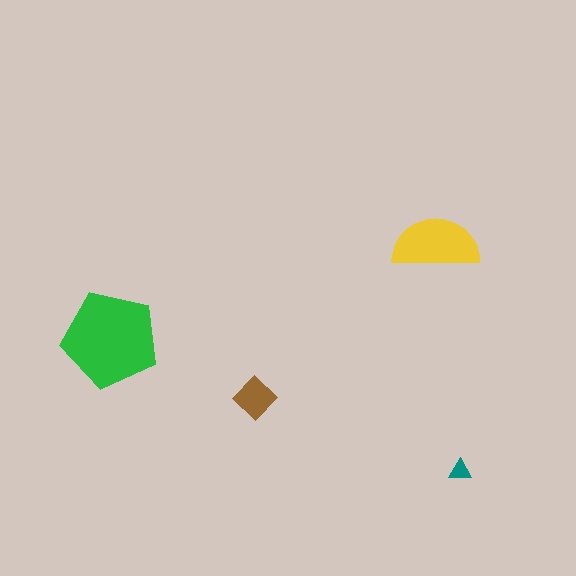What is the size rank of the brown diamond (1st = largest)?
3rd.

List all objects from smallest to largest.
The teal triangle, the brown diamond, the yellow semicircle, the green pentagon.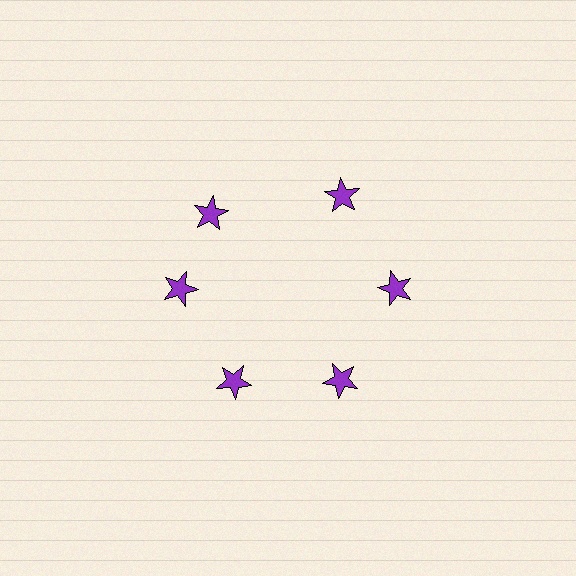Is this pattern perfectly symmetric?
No. The 6 purple stars are arranged in a ring, but one element near the 11 o'clock position is rotated out of alignment along the ring, breaking the 6-fold rotational symmetry.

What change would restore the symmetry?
The symmetry would be restored by rotating it back into even spacing with its neighbors so that all 6 stars sit at equal angles and equal distance from the center.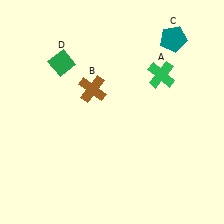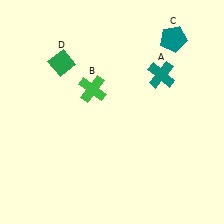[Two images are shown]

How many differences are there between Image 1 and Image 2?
There are 2 differences between the two images.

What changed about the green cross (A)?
In Image 1, A is green. In Image 2, it changed to teal.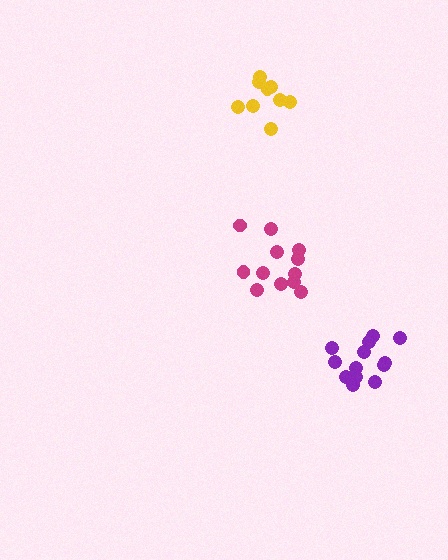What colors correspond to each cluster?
The clusters are colored: magenta, purple, yellow.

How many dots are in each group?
Group 1: 12 dots, Group 2: 13 dots, Group 3: 9 dots (34 total).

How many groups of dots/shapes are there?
There are 3 groups.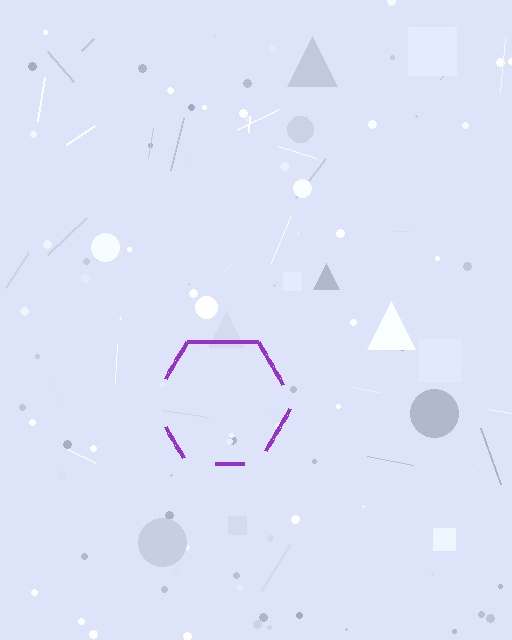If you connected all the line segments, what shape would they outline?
They would outline a hexagon.